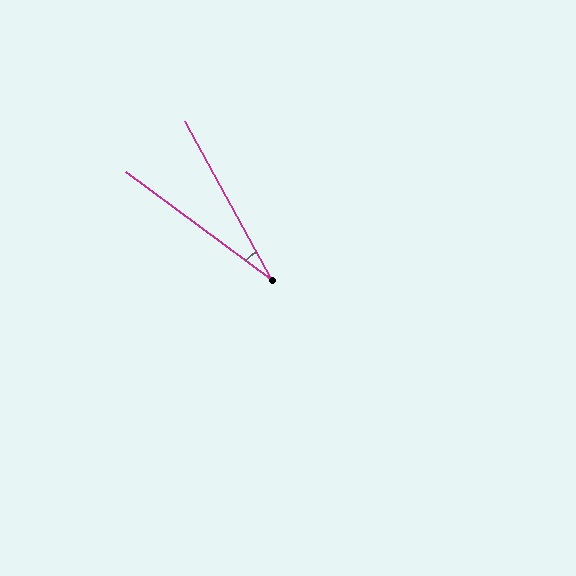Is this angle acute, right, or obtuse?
It is acute.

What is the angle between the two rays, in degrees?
Approximately 25 degrees.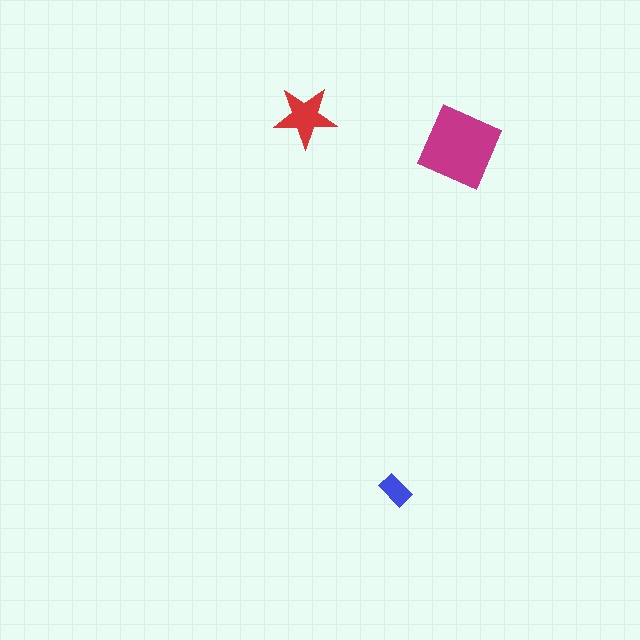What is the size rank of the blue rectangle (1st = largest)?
3rd.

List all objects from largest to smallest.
The magenta diamond, the red star, the blue rectangle.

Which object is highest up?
The red star is topmost.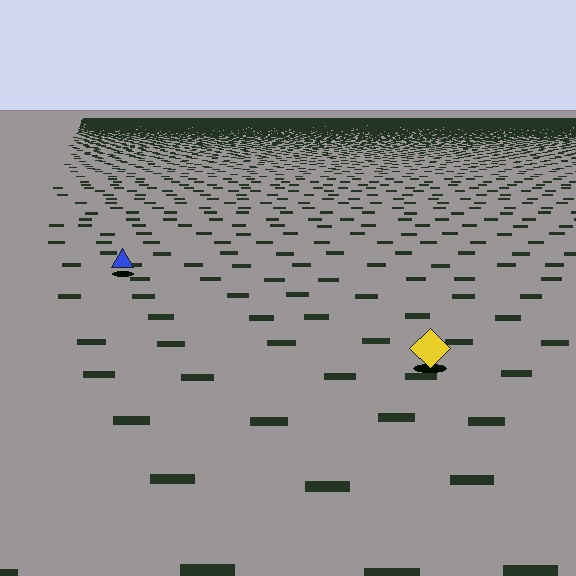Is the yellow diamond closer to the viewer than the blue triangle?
Yes. The yellow diamond is closer — you can tell from the texture gradient: the ground texture is coarser near it.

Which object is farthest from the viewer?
The blue triangle is farthest from the viewer. It appears smaller and the ground texture around it is denser.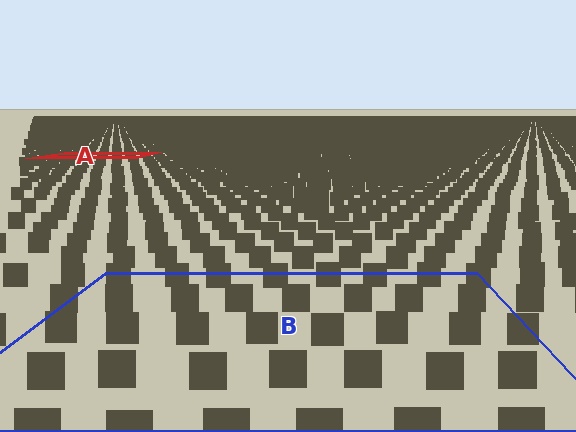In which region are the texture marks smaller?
The texture marks are smaller in region A, because it is farther away.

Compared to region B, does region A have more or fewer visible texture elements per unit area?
Region A has more texture elements per unit area — they are packed more densely because it is farther away.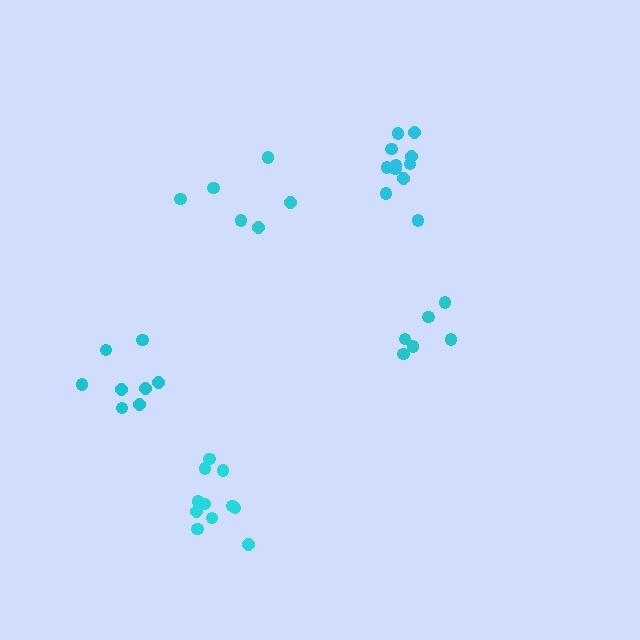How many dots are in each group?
Group 1: 6 dots, Group 2: 11 dots, Group 3: 6 dots, Group 4: 11 dots, Group 5: 8 dots (42 total).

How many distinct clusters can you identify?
There are 5 distinct clusters.